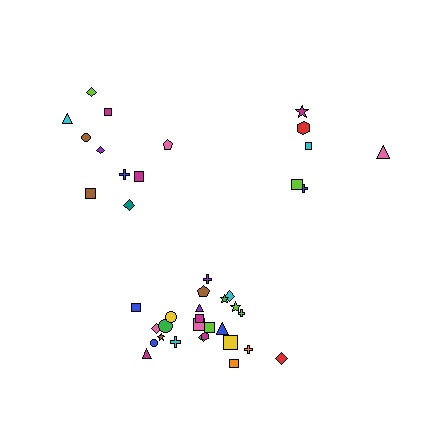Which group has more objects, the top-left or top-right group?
The top-left group.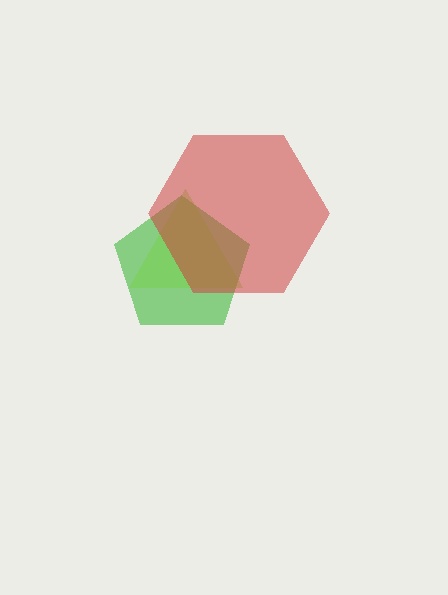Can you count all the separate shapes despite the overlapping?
Yes, there are 3 separate shapes.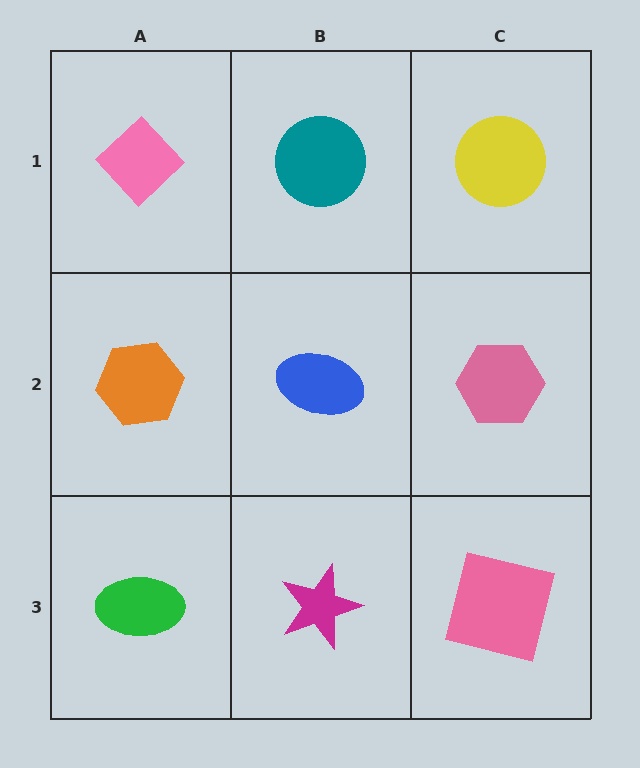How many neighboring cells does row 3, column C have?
2.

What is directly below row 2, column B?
A magenta star.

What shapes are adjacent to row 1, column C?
A pink hexagon (row 2, column C), a teal circle (row 1, column B).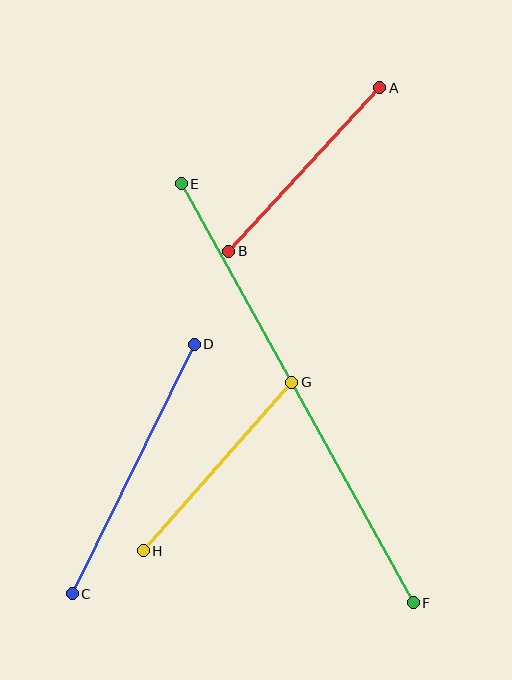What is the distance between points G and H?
The distance is approximately 224 pixels.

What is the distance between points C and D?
The distance is approximately 278 pixels.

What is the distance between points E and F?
The distance is approximately 479 pixels.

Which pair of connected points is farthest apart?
Points E and F are farthest apart.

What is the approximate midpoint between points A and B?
The midpoint is at approximately (304, 169) pixels.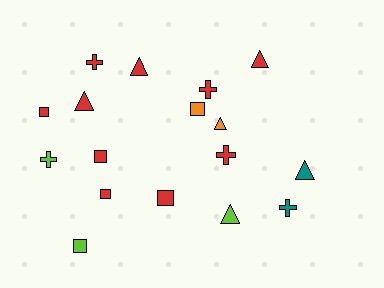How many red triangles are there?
There are 3 red triangles.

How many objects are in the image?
There are 17 objects.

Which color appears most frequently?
Red, with 10 objects.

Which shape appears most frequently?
Triangle, with 6 objects.